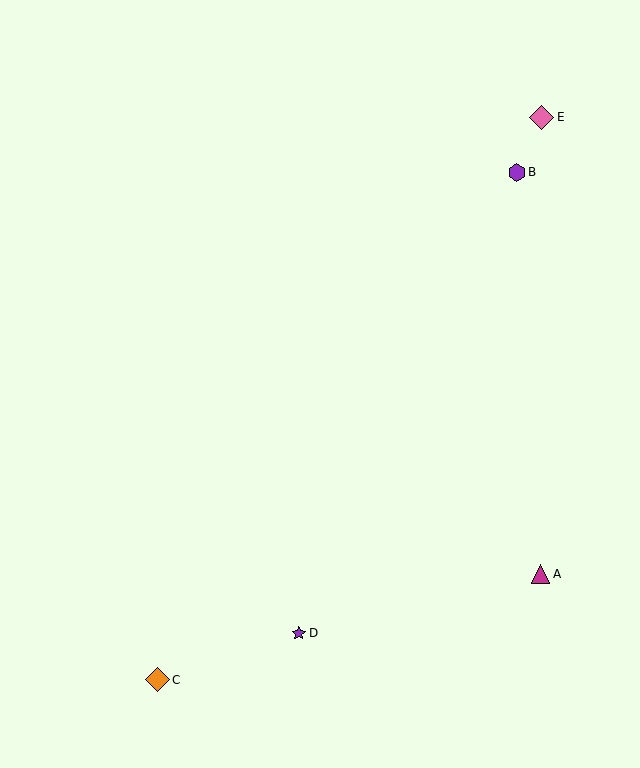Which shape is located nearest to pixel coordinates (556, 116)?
The pink diamond (labeled E) at (542, 117) is nearest to that location.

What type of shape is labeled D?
Shape D is a purple star.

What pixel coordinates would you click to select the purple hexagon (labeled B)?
Click at (517, 172) to select the purple hexagon B.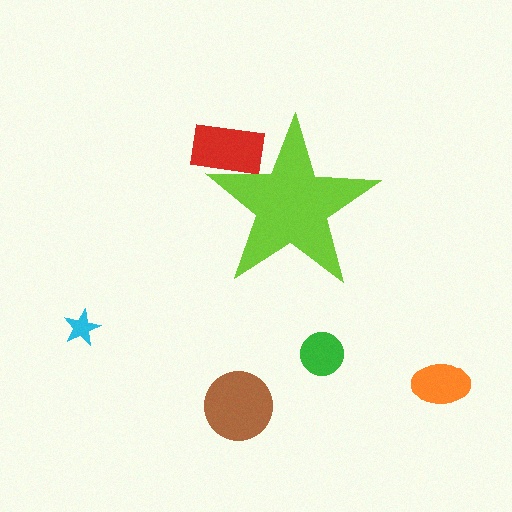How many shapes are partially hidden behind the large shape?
1 shape is partially hidden.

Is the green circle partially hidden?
No, the green circle is fully visible.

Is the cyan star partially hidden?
No, the cyan star is fully visible.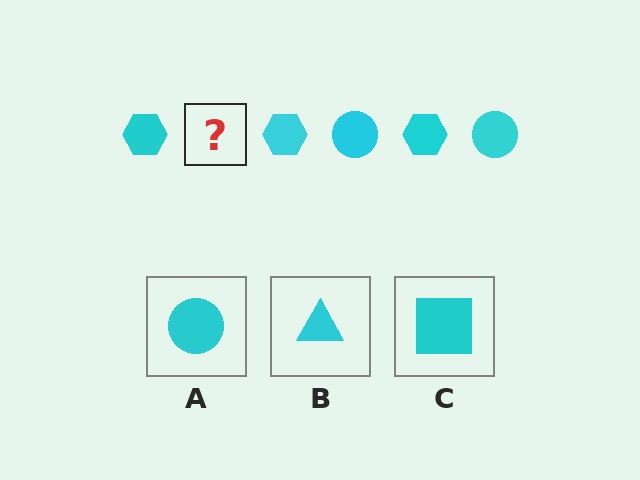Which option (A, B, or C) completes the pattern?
A.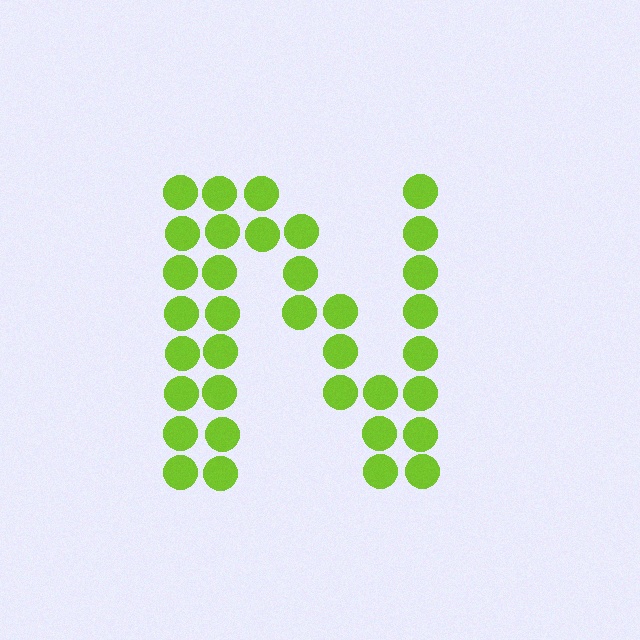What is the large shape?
The large shape is the letter N.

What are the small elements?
The small elements are circles.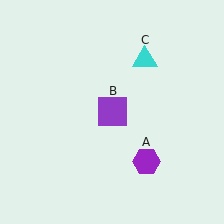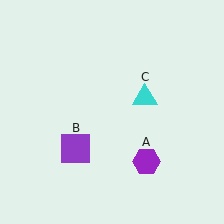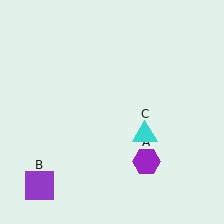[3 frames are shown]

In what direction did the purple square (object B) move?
The purple square (object B) moved down and to the left.